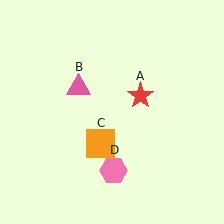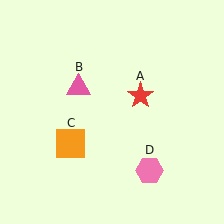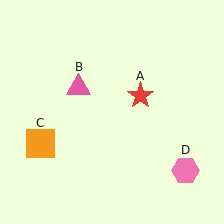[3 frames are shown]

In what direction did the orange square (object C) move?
The orange square (object C) moved left.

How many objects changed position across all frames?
2 objects changed position: orange square (object C), pink hexagon (object D).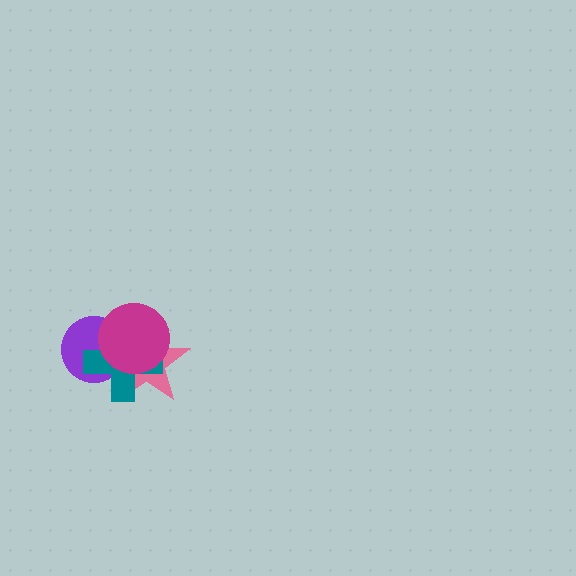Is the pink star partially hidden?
Yes, it is partially covered by another shape.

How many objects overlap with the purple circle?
3 objects overlap with the purple circle.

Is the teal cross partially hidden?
Yes, it is partially covered by another shape.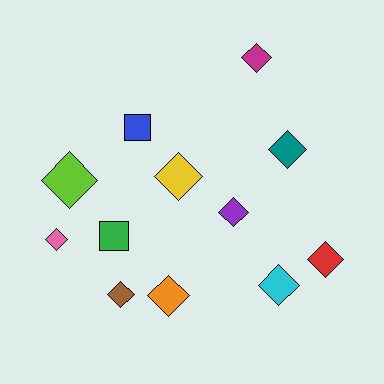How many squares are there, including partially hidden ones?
There are 2 squares.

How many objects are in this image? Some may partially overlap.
There are 12 objects.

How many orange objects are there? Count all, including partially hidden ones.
There is 1 orange object.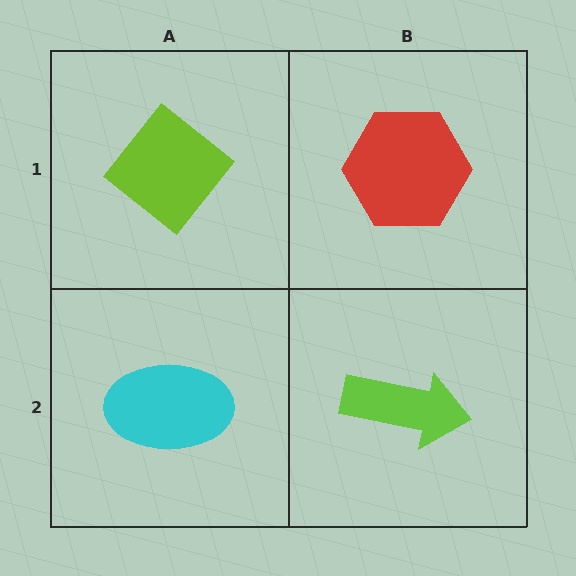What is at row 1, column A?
A lime diamond.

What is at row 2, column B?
A lime arrow.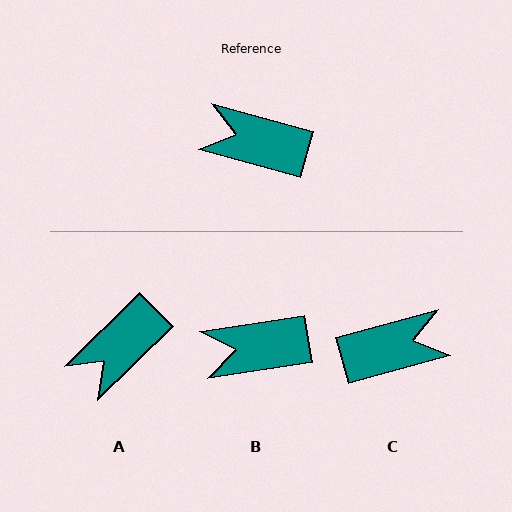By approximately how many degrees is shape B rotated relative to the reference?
Approximately 24 degrees counter-clockwise.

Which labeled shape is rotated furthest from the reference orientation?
C, about 149 degrees away.